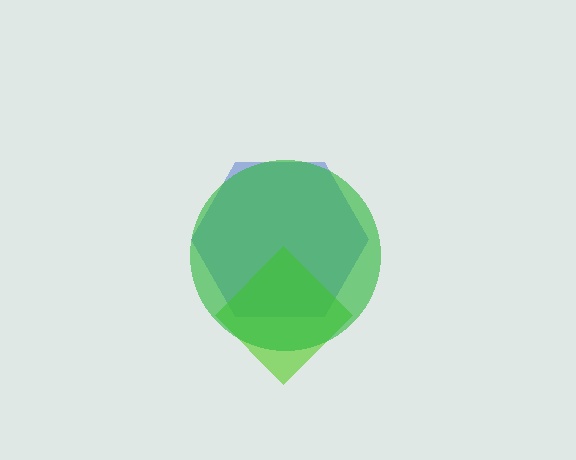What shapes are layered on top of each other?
The layered shapes are: a blue hexagon, a lime diamond, a green circle.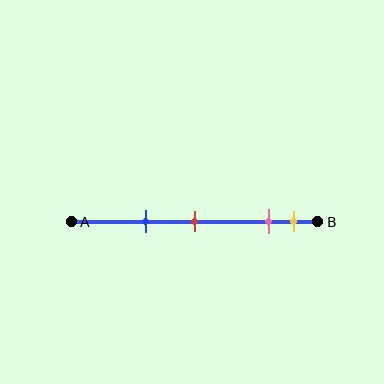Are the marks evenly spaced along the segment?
No, the marks are not evenly spaced.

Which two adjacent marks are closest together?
The pink and yellow marks are the closest adjacent pair.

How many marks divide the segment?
There are 4 marks dividing the segment.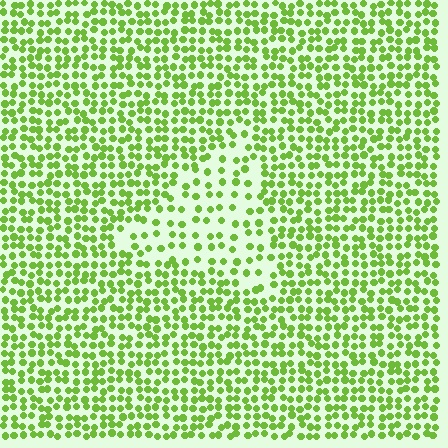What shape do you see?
I see a triangle.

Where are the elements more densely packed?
The elements are more densely packed outside the triangle boundary.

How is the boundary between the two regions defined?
The boundary is defined by a change in element density (approximately 2.0x ratio). All elements are the same color, size, and shape.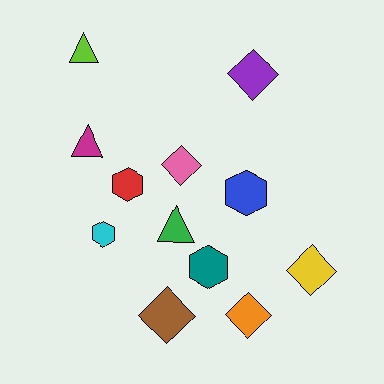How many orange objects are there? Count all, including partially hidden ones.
There is 1 orange object.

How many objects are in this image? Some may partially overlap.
There are 12 objects.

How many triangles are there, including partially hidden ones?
There are 3 triangles.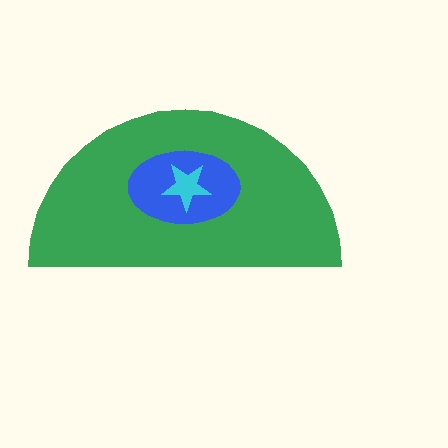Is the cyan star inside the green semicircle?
Yes.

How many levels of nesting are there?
3.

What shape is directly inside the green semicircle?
The blue ellipse.